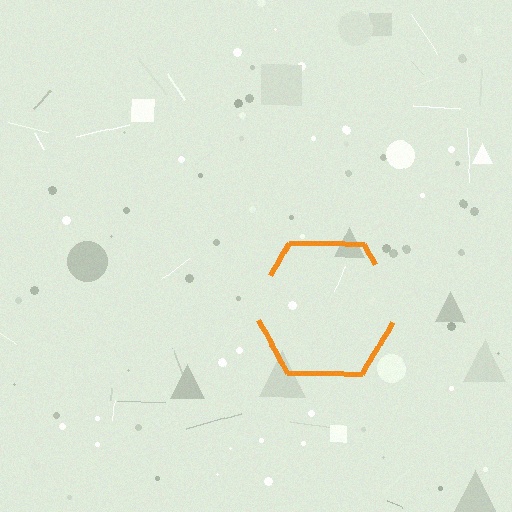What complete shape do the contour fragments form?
The contour fragments form a hexagon.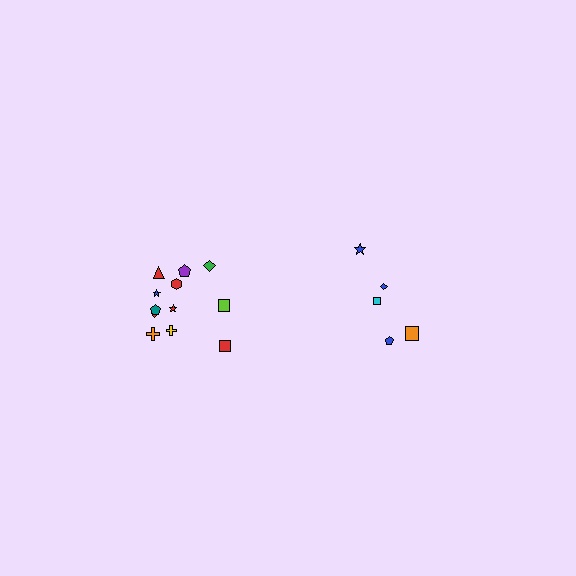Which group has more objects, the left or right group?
The left group.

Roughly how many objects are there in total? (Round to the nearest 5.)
Roughly 15 objects in total.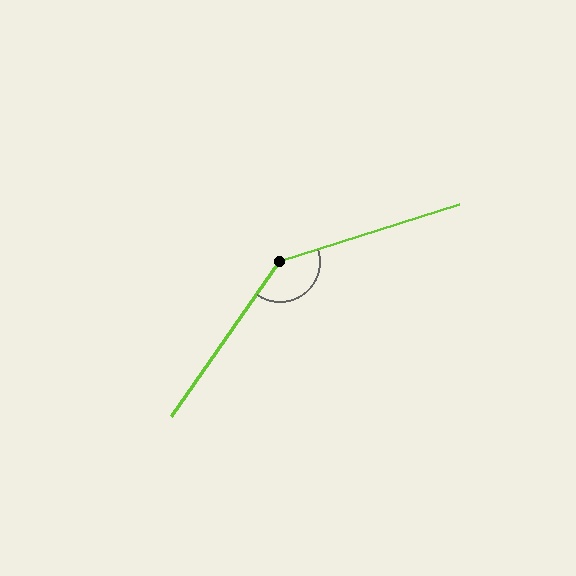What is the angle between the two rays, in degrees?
Approximately 143 degrees.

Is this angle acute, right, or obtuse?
It is obtuse.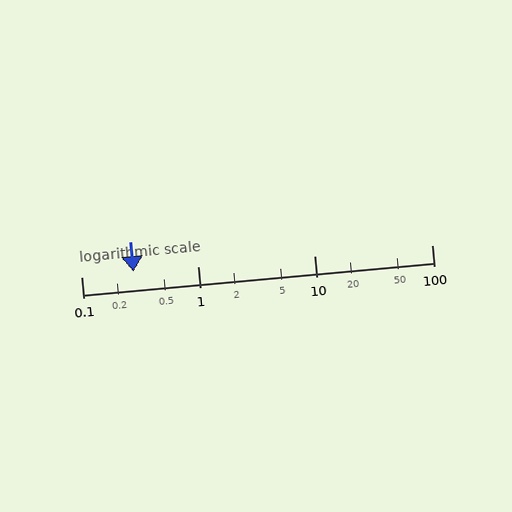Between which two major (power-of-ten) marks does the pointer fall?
The pointer is between 0.1 and 1.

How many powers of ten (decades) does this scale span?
The scale spans 3 decades, from 0.1 to 100.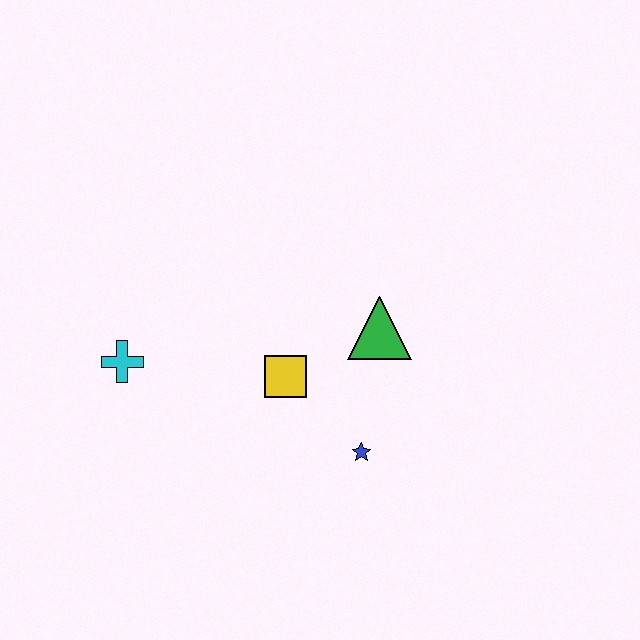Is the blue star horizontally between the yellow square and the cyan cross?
No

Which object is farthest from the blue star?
The cyan cross is farthest from the blue star.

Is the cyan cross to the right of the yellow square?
No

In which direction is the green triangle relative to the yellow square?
The green triangle is to the right of the yellow square.